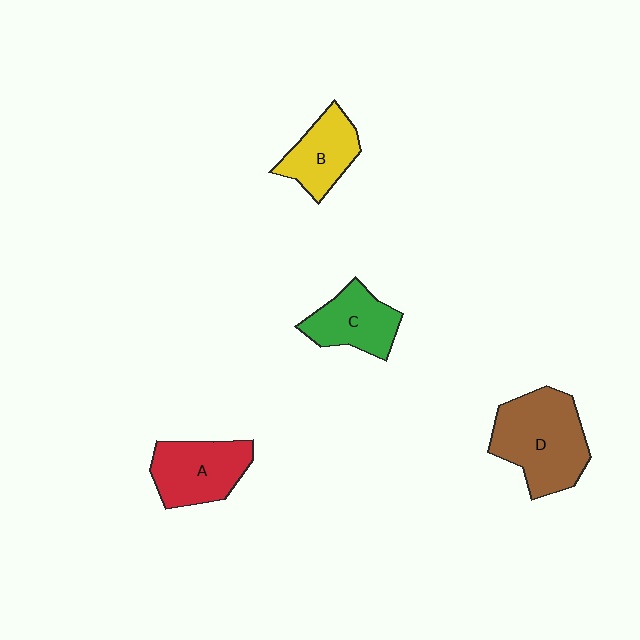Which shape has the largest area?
Shape D (brown).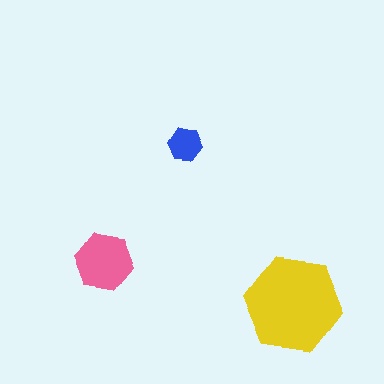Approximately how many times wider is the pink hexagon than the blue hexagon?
About 1.5 times wider.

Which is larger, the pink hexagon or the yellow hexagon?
The yellow one.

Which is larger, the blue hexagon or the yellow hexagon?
The yellow one.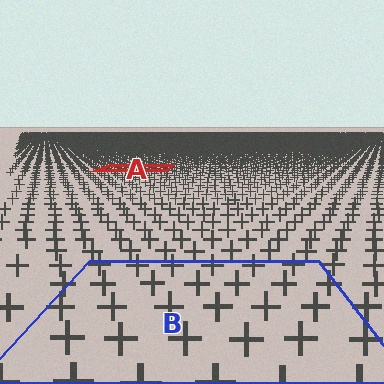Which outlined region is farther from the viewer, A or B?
Region A is farther from the viewer — the texture elements inside it appear smaller and more densely packed.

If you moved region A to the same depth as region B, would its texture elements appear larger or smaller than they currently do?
They would appear larger. At a closer depth, the same texture elements are projected at a bigger on-screen size.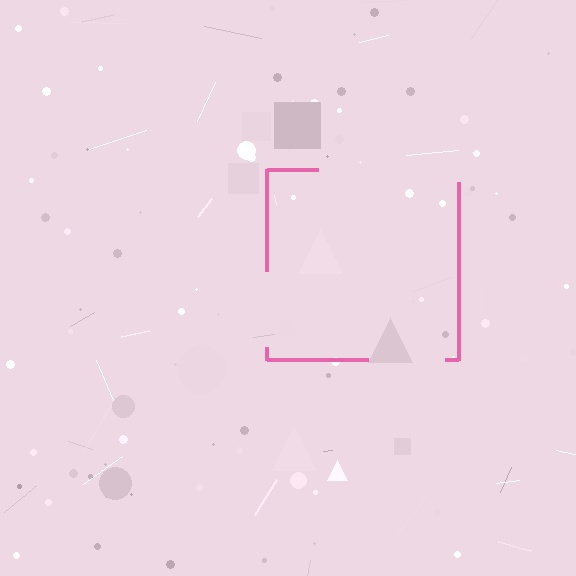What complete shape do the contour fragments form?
The contour fragments form a square.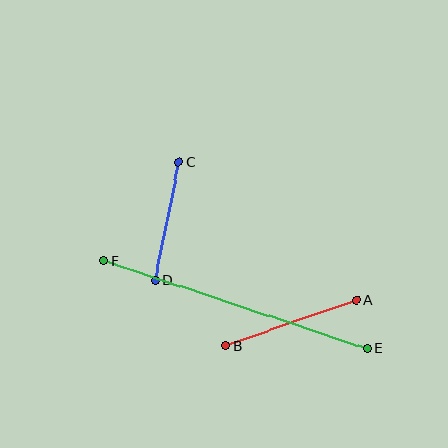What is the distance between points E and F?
The distance is approximately 278 pixels.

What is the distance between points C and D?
The distance is approximately 120 pixels.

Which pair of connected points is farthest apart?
Points E and F are farthest apart.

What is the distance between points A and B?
The distance is approximately 138 pixels.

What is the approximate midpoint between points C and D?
The midpoint is at approximately (167, 221) pixels.